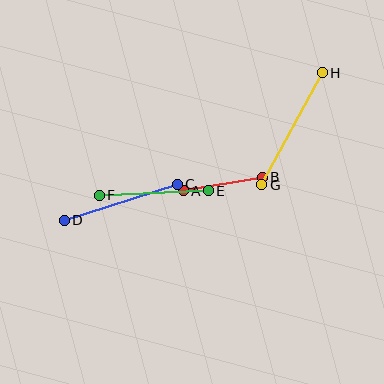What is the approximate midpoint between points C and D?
The midpoint is at approximately (121, 202) pixels.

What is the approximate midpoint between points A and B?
The midpoint is at approximately (223, 184) pixels.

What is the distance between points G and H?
The distance is approximately 127 pixels.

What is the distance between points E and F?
The distance is approximately 109 pixels.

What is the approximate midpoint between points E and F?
The midpoint is at approximately (154, 193) pixels.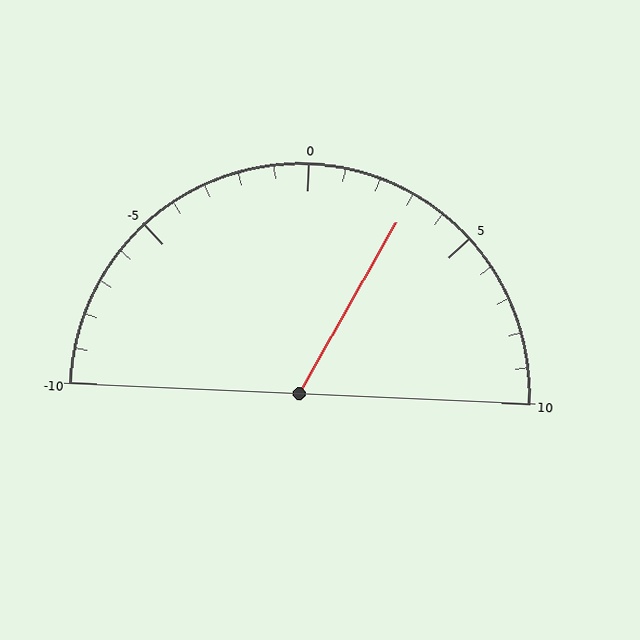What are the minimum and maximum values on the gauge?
The gauge ranges from -10 to 10.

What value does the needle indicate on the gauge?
The needle indicates approximately 3.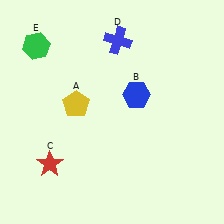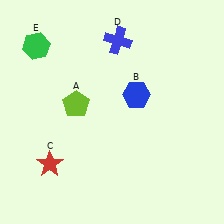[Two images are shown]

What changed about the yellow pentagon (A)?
In Image 1, A is yellow. In Image 2, it changed to lime.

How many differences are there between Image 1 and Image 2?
There is 1 difference between the two images.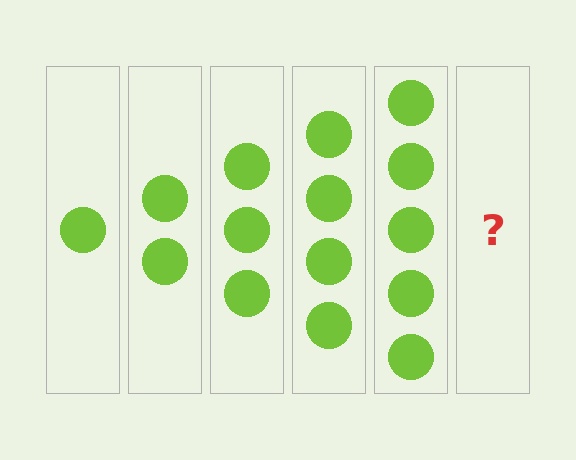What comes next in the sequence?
The next element should be 6 circles.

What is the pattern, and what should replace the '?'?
The pattern is that each step adds one more circle. The '?' should be 6 circles.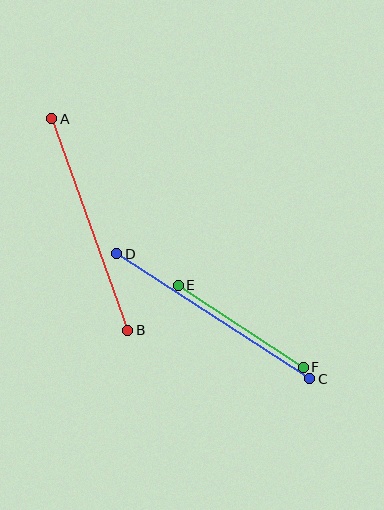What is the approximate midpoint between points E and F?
The midpoint is at approximately (241, 326) pixels.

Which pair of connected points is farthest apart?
Points C and D are farthest apart.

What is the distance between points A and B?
The distance is approximately 224 pixels.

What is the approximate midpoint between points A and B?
The midpoint is at approximately (90, 224) pixels.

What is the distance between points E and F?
The distance is approximately 149 pixels.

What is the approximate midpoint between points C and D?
The midpoint is at approximately (213, 316) pixels.